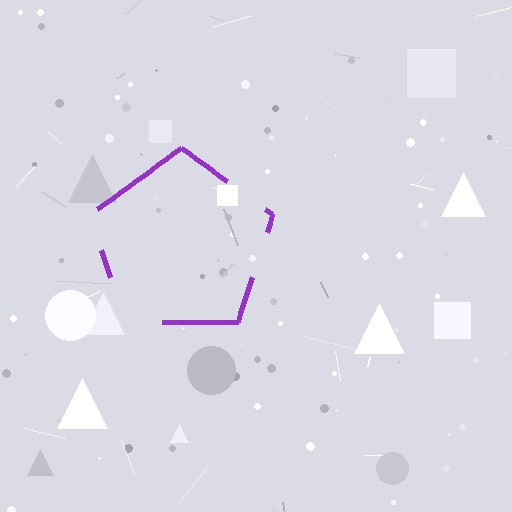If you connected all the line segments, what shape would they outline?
They would outline a pentagon.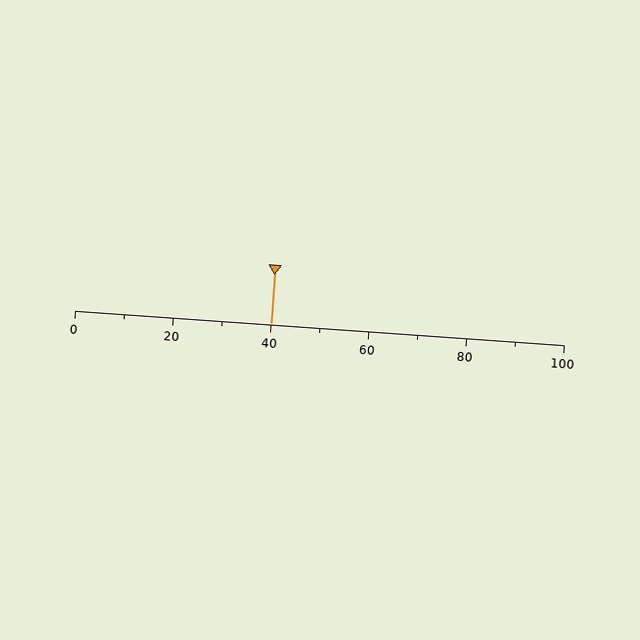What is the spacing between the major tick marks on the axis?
The major ticks are spaced 20 apart.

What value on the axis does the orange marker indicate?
The marker indicates approximately 40.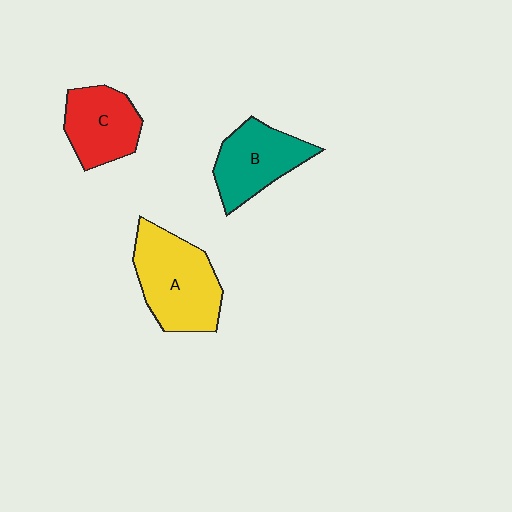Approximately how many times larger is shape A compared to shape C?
Approximately 1.4 times.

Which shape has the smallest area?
Shape C (red).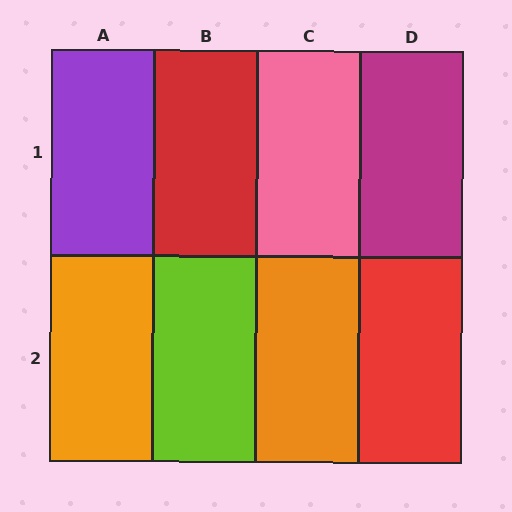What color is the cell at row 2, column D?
Red.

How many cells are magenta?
1 cell is magenta.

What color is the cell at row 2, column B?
Lime.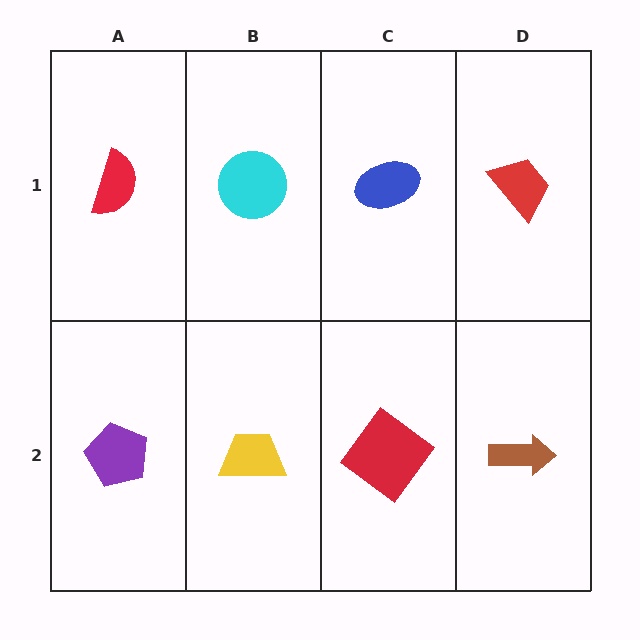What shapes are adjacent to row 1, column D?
A brown arrow (row 2, column D), a blue ellipse (row 1, column C).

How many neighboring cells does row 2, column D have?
2.